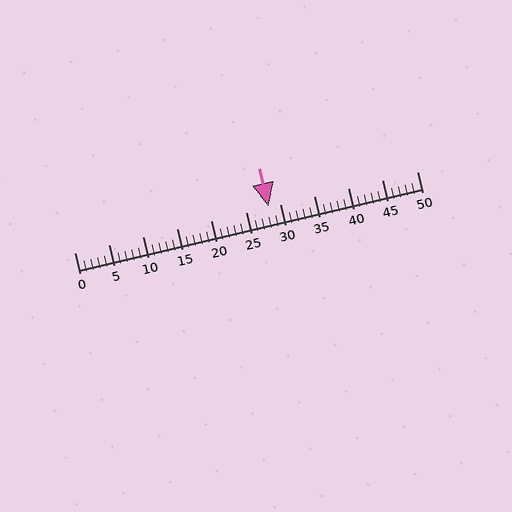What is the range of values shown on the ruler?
The ruler shows values from 0 to 50.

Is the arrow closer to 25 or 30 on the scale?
The arrow is closer to 30.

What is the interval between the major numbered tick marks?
The major tick marks are spaced 5 units apart.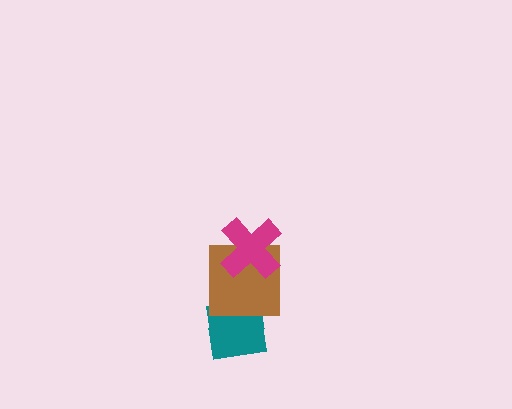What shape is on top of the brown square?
The magenta cross is on top of the brown square.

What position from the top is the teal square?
The teal square is 3rd from the top.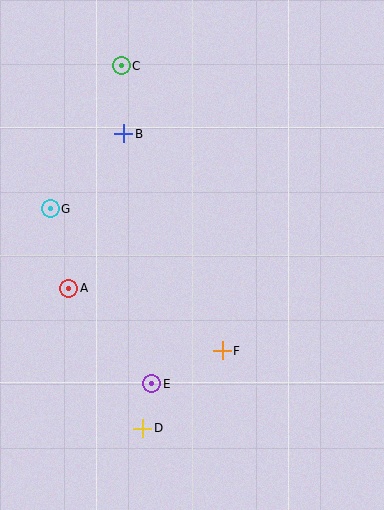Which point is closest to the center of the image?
Point F at (222, 351) is closest to the center.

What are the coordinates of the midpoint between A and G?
The midpoint between A and G is at (59, 248).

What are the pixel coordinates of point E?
Point E is at (152, 384).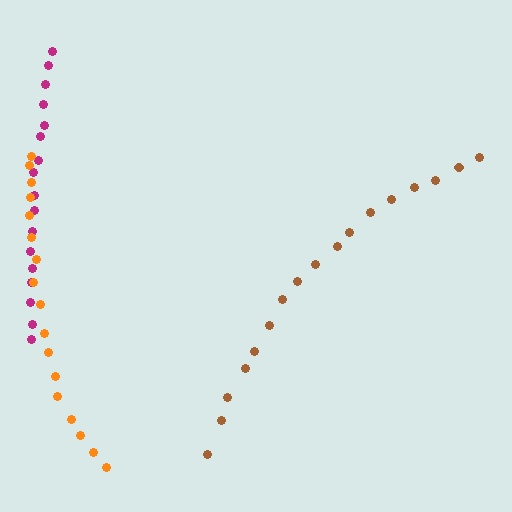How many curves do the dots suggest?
There are 3 distinct paths.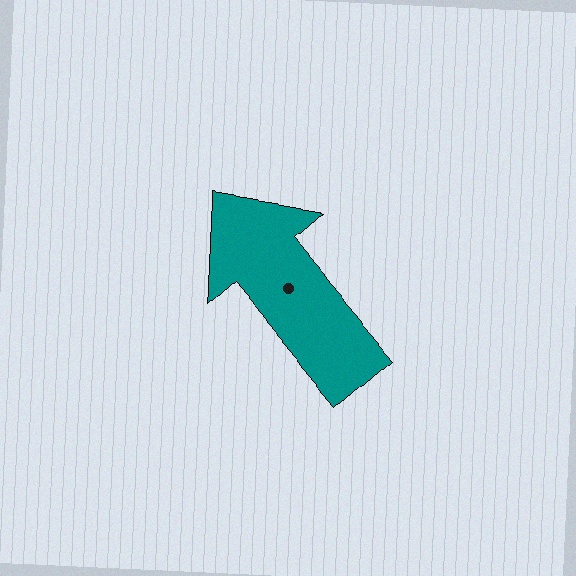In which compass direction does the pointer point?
Northwest.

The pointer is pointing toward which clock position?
Roughly 11 o'clock.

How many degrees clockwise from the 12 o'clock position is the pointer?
Approximately 320 degrees.